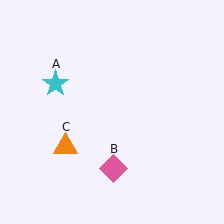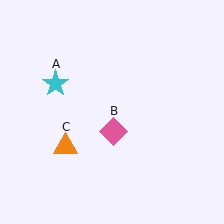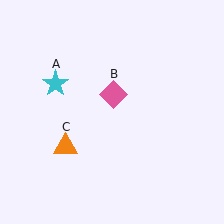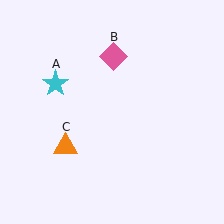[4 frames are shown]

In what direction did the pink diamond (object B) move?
The pink diamond (object B) moved up.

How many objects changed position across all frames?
1 object changed position: pink diamond (object B).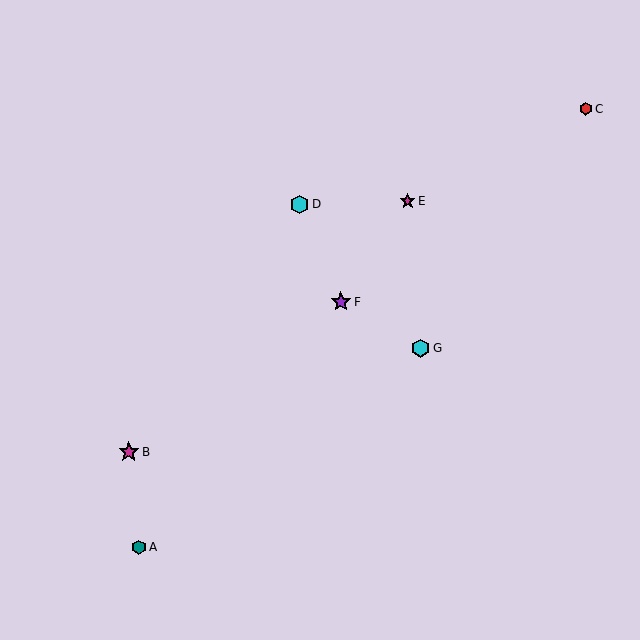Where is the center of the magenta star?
The center of the magenta star is at (129, 452).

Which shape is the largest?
The magenta star (labeled B) is the largest.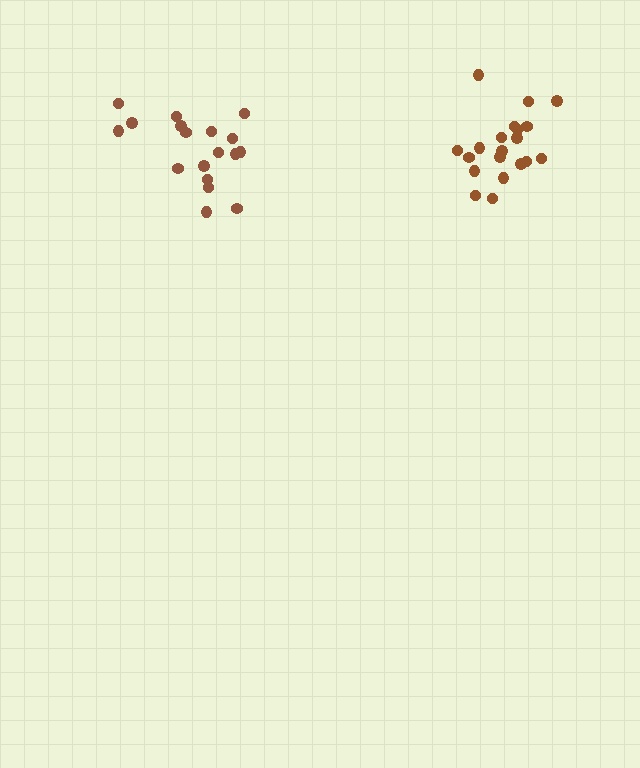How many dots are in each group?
Group 1: 18 dots, Group 2: 20 dots (38 total).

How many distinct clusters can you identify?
There are 2 distinct clusters.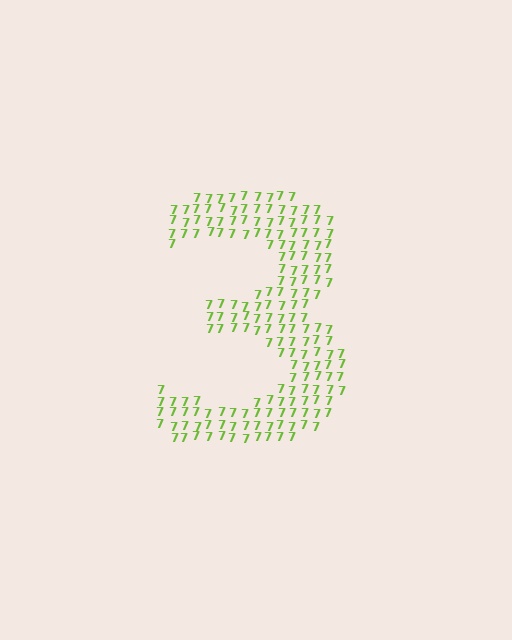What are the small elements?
The small elements are digit 7's.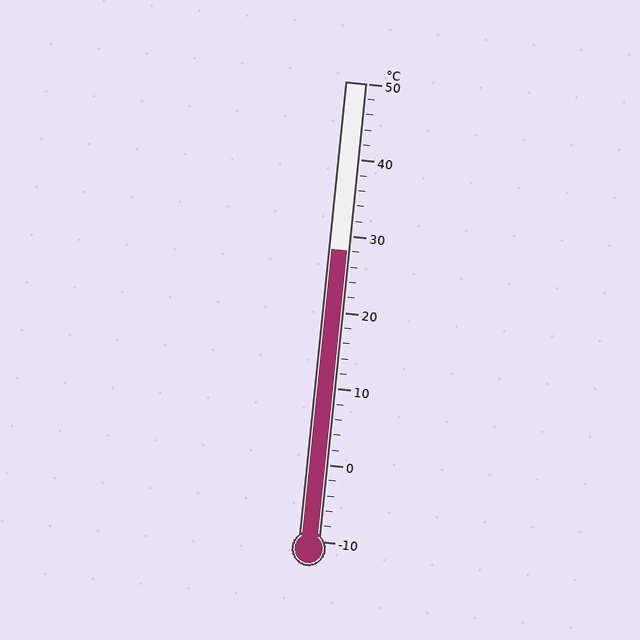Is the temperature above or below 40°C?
The temperature is below 40°C.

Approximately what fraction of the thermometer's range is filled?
The thermometer is filled to approximately 65% of its range.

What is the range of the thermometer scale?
The thermometer scale ranges from -10°C to 50°C.